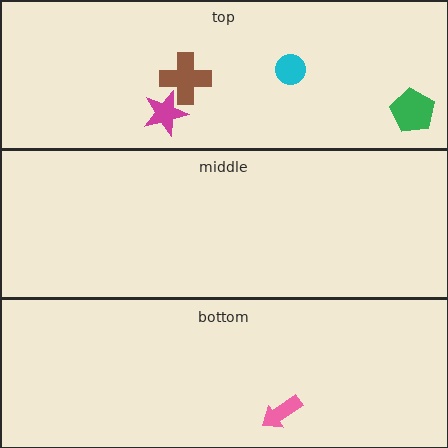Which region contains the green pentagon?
The top region.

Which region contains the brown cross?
The top region.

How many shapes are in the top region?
4.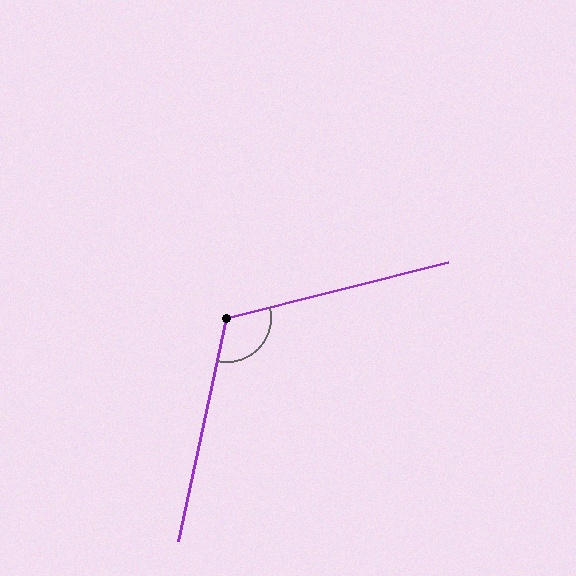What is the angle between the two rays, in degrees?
Approximately 116 degrees.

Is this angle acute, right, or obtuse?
It is obtuse.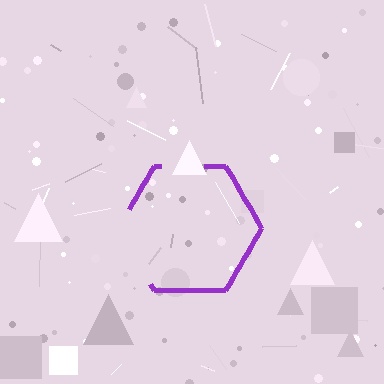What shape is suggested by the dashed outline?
The dashed outline suggests a hexagon.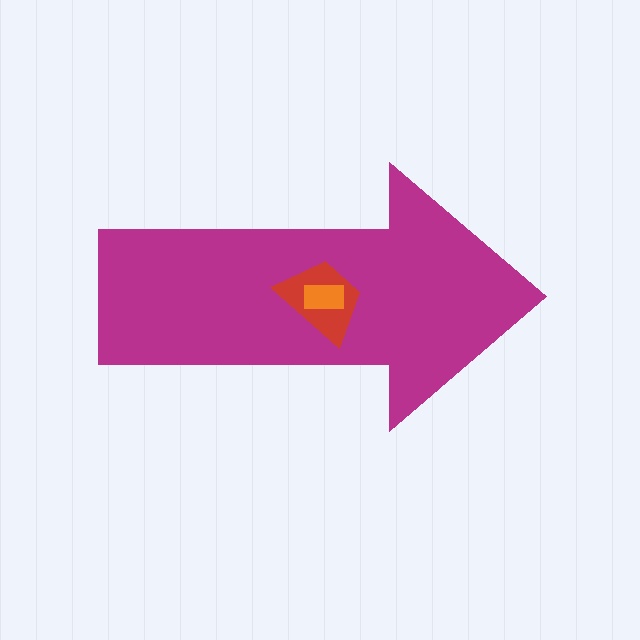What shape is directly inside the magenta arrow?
The red trapezoid.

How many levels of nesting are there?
3.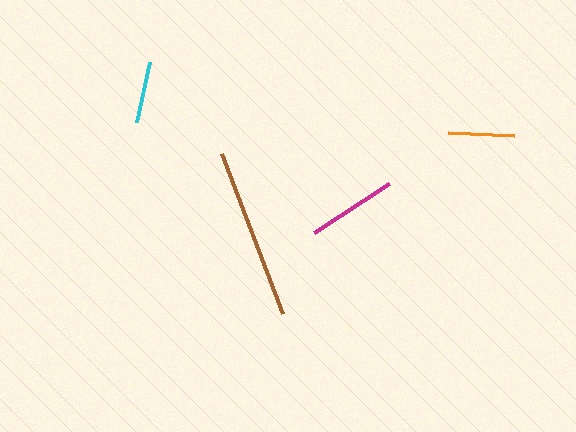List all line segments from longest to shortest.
From longest to shortest: brown, magenta, orange, cyan.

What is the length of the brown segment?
The brown segment is approximately 171 pixels long.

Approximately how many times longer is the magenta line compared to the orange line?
The magenta line is approximately 1.4 times the length of the orange line.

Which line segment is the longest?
The brown line is the longest at approximately 171 pixels.